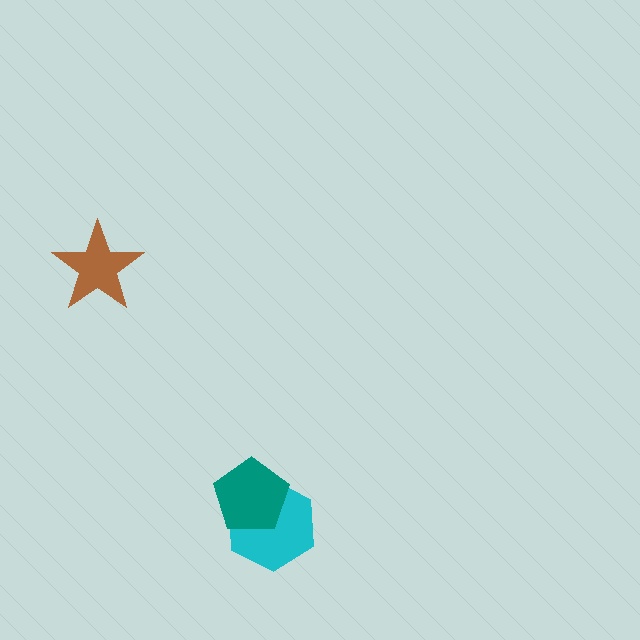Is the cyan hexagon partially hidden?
Yes, it is partially covered by another shape.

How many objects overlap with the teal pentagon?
1 object overlaps with the teal pentagon.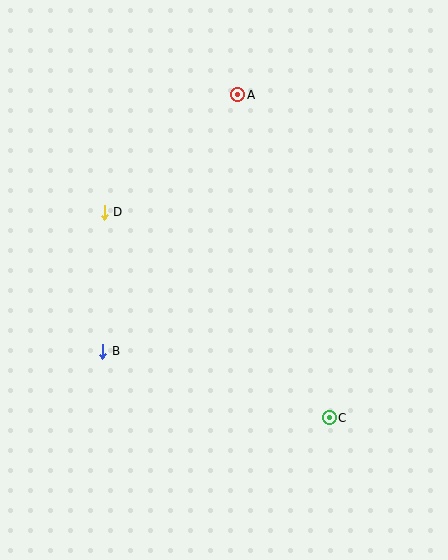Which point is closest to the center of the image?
Point D at (104, 212) is closest to the center.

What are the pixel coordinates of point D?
Point D is at (104, 212).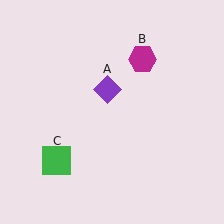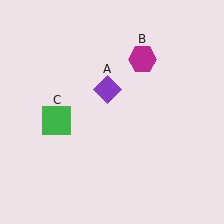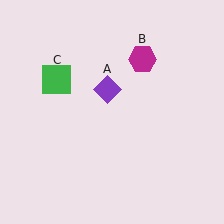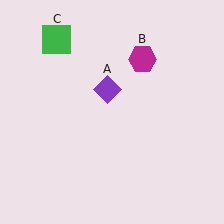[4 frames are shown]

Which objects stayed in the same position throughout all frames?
Purple diamond (object A) and magenta hexagon (object B) remained stationary.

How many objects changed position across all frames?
1 object changed position: green square (object C).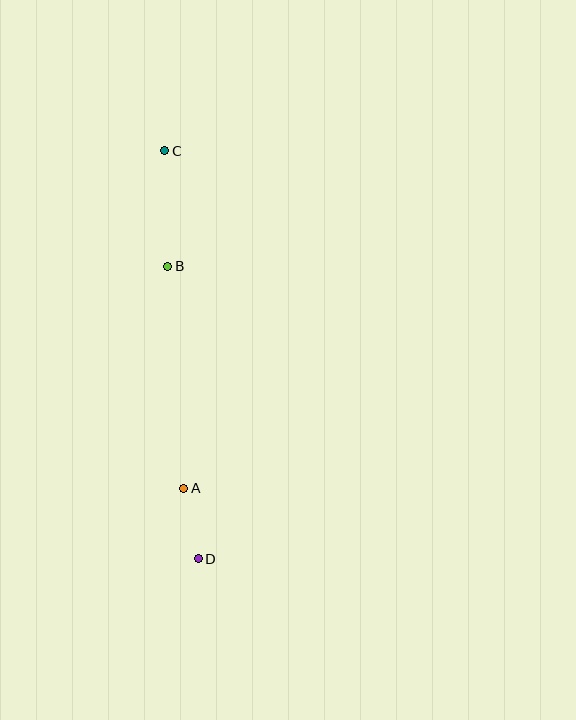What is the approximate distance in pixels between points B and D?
The distance between B and D is approximately 294 pixels.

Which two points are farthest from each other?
Points C and D are farthest from each other.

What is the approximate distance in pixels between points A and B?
The distance between A and B is approximately 223 pixels.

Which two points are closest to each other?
Points A and D are closest to each other.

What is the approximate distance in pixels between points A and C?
The distance between A and C is approximately 338 pixels.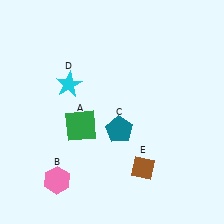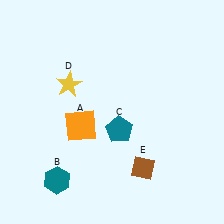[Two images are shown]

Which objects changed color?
A changed from green to orange. B changed from pink to teal. D changed from cyan to yellow.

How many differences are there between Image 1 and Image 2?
There are 3 differences between the two images.